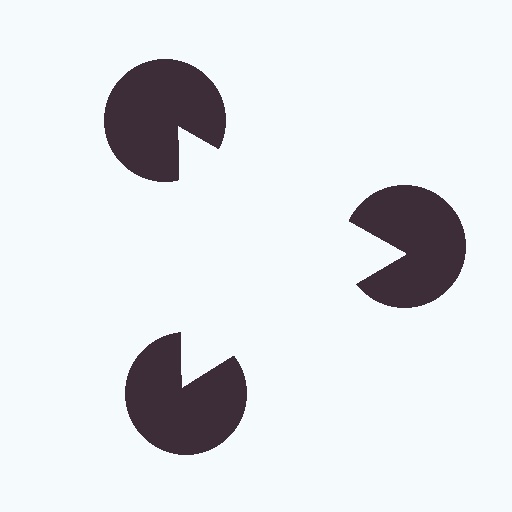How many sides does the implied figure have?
3 sides.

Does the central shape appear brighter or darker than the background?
It typically appears slightly brighter than the background, even though no actual brightness change is drawn.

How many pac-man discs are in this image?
There are 3 — one at each vertex of the illusory triangle.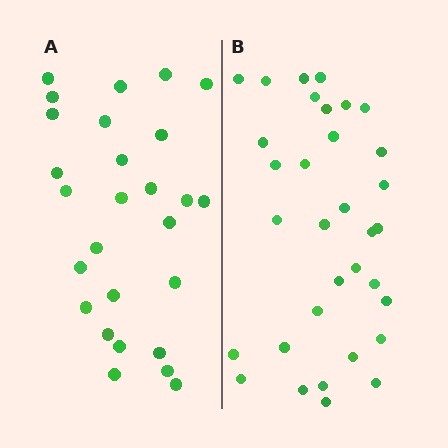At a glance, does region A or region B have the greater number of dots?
Region B (the right region) has more dots.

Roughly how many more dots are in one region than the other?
Region B has about 6 more dots than region A.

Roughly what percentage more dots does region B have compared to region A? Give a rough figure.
About 20% more.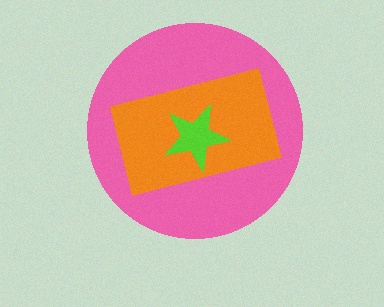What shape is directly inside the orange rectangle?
The lime star.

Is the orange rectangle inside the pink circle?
Yes.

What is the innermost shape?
The lime star.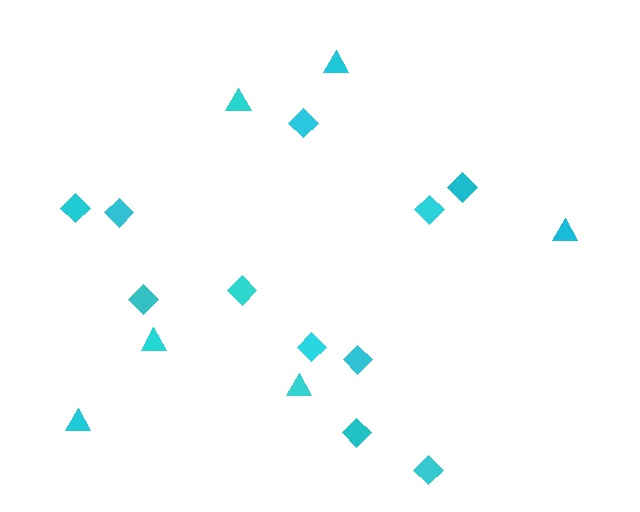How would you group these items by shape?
There are 2 groups: one group of triangles (6) and one group of diamonds (11).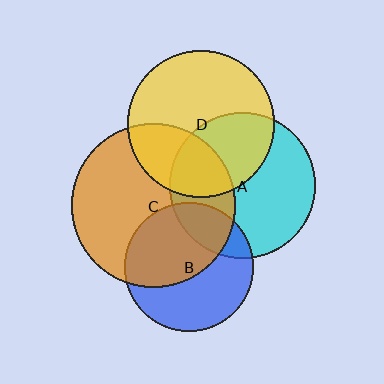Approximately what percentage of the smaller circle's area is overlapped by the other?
Approximately 30%.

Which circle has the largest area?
Circle C (orange).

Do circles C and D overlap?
Yes.